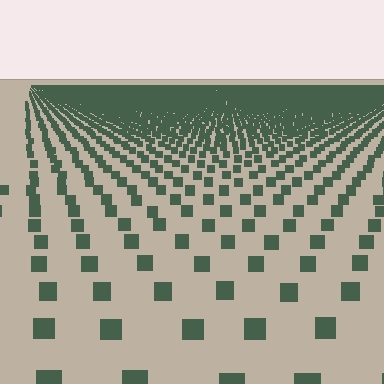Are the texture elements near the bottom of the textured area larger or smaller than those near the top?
Larger. Near the bottom, elements are closer to the viewer and appear at a bigger on-screen size.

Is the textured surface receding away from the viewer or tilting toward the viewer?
The surface is receding away from the viewer. Texture elements get smaller and denser toward the top.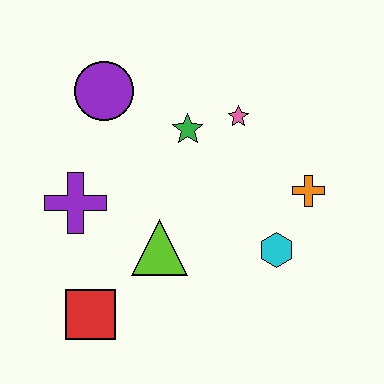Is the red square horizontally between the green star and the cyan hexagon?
No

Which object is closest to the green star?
The pink star is closest to the green star.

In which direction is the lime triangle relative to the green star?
The lime triangle is below the green star.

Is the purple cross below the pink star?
Yes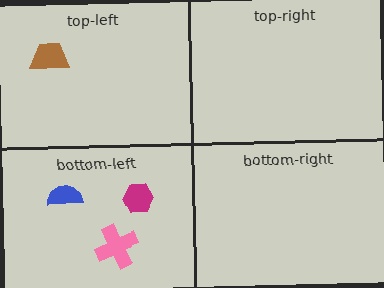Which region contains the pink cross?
The bottom-left region.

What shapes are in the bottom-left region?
The magenta hexagon, the blue semicircle, the pink cross.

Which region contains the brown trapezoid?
The top-left region.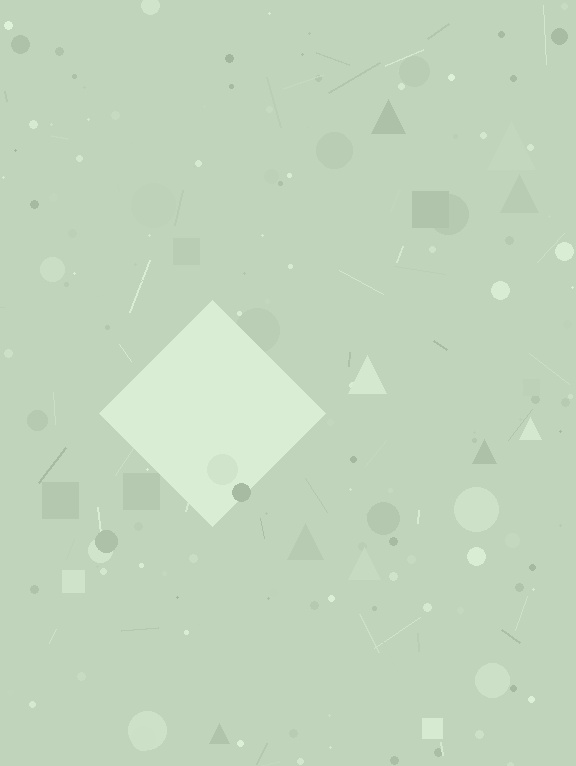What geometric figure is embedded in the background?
A diamond is embedded in the background.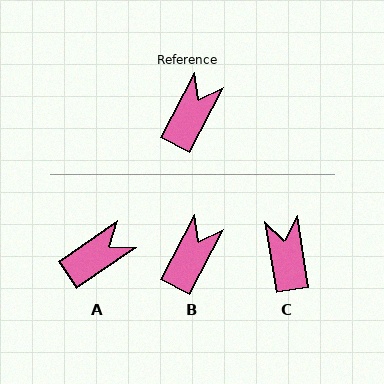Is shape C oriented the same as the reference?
No, it is off by about 36 degrees.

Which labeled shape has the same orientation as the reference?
B.